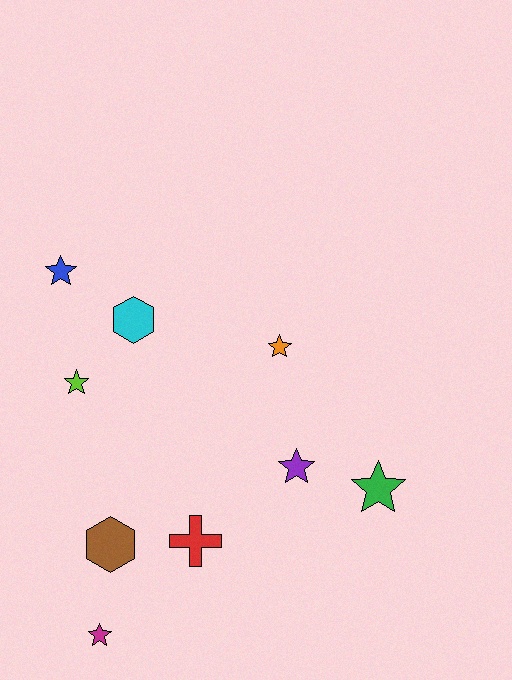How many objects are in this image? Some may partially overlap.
There are 9 objects.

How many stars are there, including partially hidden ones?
There are 6 stars.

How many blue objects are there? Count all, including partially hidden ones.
There is 1 blue object.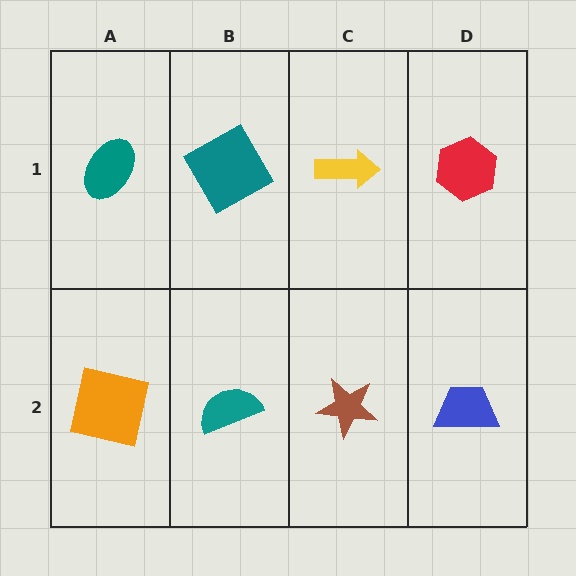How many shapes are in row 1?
4 shapes.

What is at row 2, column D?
A blue trapezoid.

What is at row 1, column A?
A teal ellipse.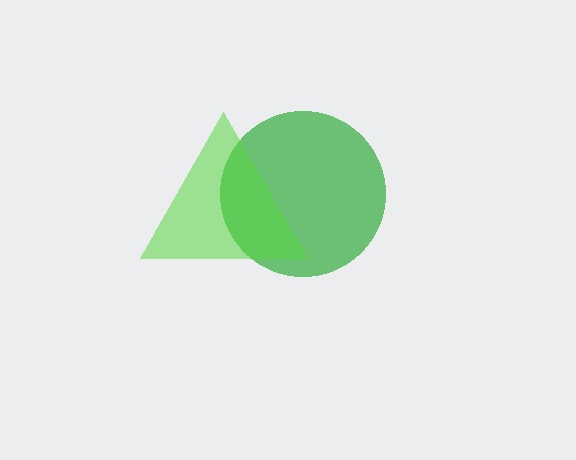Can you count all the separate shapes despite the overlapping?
Yes, there are 2 separate shapes.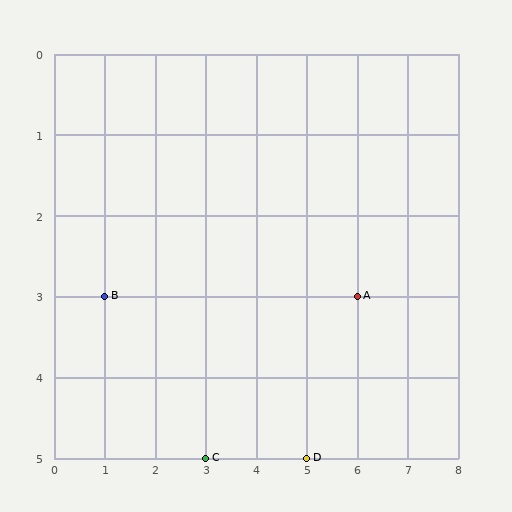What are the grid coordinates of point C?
Point C is at grid coordinates (3, 5).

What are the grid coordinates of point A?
Point A is at grid coordinates (6, 3).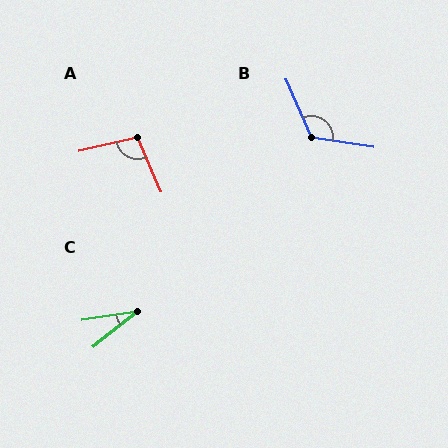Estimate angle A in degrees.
Approximately 100 degrees.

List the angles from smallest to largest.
C (30°), A (100°), B (122°).